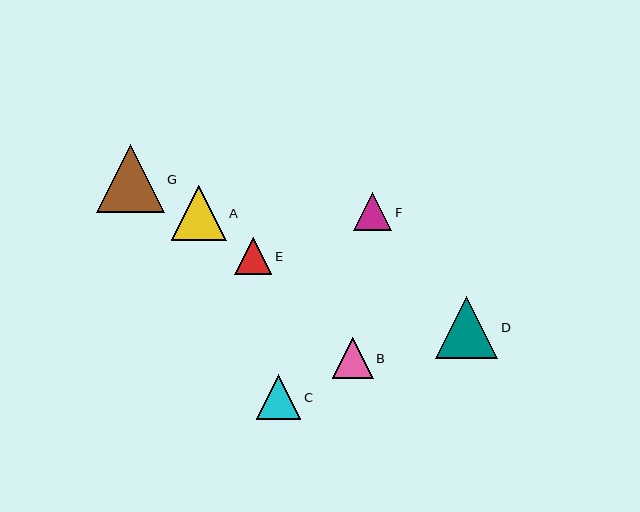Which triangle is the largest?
Triangle G is the largest with a size of approximately 68 pixels.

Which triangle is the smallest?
Triangle E is the smallest with a size of approximately 37 pixels.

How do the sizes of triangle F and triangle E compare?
Triangle F and triangle E are approximately the same size.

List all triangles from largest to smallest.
From largest to smallest: G, D, A, C, B, F, E.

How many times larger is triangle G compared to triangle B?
Triangle G is approximately 1.7 times the size of triangle B.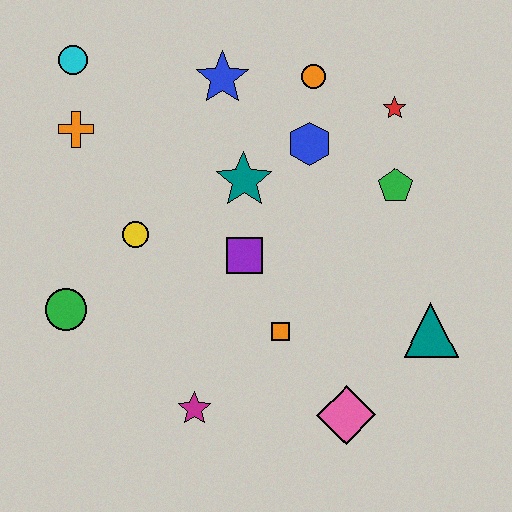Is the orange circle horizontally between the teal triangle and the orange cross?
Yes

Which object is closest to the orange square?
The purple square is closest to the orange square.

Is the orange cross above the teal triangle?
Yes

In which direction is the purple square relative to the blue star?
The purple square is below the blue star.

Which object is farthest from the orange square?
The cyan circle is farthest from the orange square.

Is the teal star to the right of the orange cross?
Yes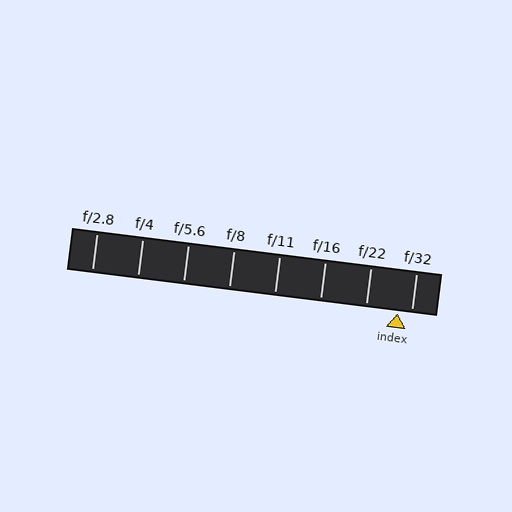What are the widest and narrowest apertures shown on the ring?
The widest aperture shown is f/2.8 and the narrowest is f/32.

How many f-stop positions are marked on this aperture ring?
There are 8 f-stop positions marked.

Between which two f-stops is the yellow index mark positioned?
The index mark is between f/22 and f/32.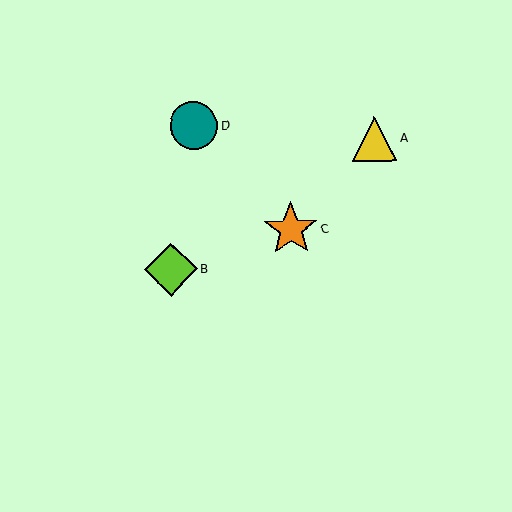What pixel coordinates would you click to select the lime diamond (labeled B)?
Click at (171, 269) to select the lime diamond B.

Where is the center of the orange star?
The center of the orange star is at (291, 229).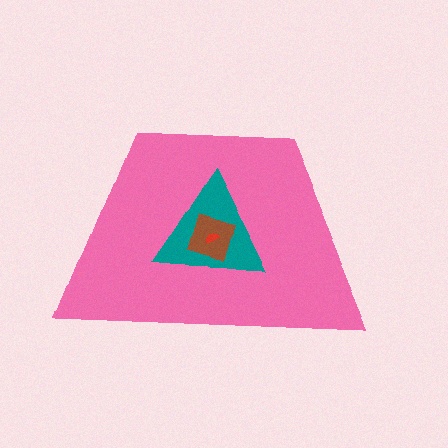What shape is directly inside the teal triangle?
The brown diamond.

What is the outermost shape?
The pink trapezoid.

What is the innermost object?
The red semicircle.